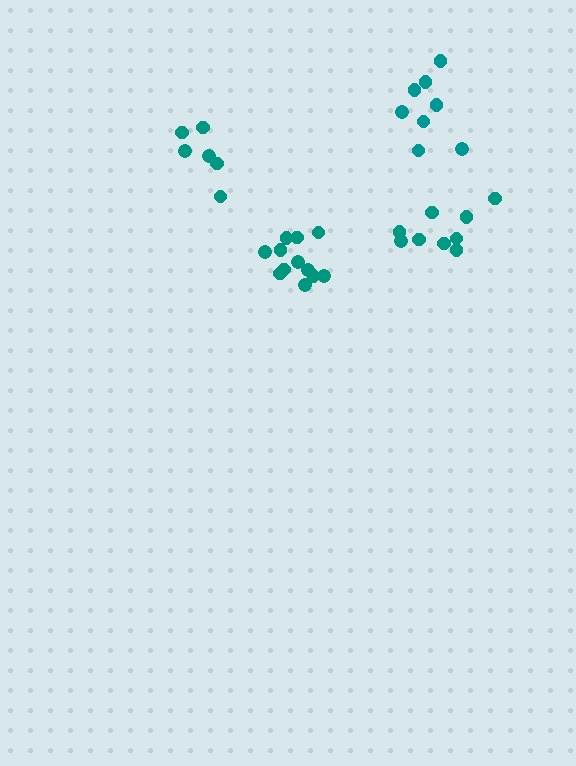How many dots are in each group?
Group 1: 12 dots, Group 2: 9 dots, Group 3: 6 dots, Group 4: 8 dots (35 total).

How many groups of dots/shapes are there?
There are 4 groups.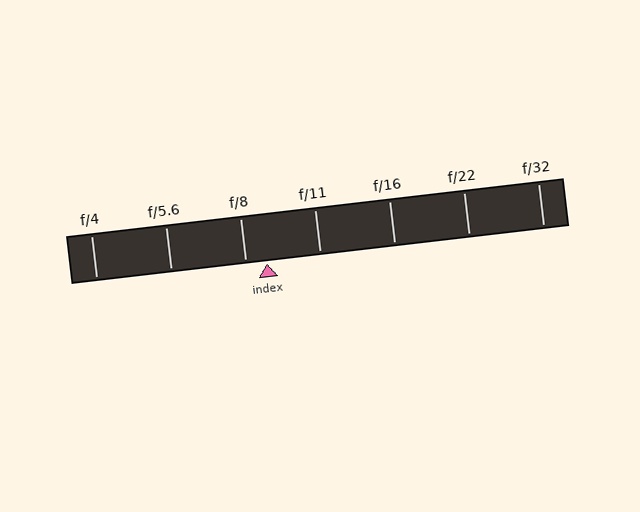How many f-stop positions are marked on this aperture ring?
There are 7 f-stop positions marked.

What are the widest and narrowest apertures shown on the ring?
The widest aperture shown is f/4 and the narrowest is f/32.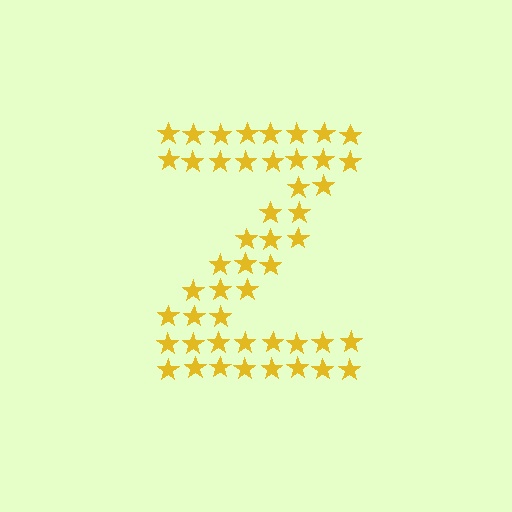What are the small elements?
The small elements are stars.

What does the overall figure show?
The overall figure shows the letter Z.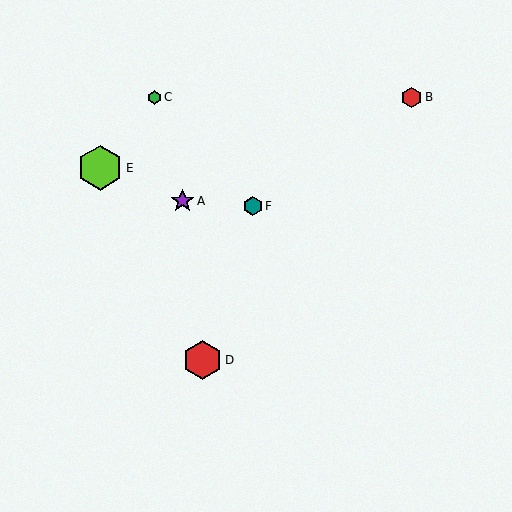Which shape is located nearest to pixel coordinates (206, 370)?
The red hexagon (labeled D) at (202, 360) is nearest to that location.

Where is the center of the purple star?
The center of the purple star is at (183, 201).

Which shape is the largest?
The lime hexagon (labeled E) is the largest.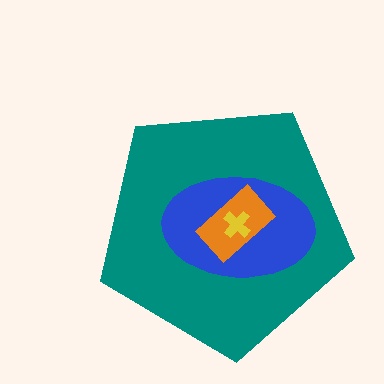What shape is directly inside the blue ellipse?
The orange rectangle.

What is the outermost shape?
The teal pentagon.